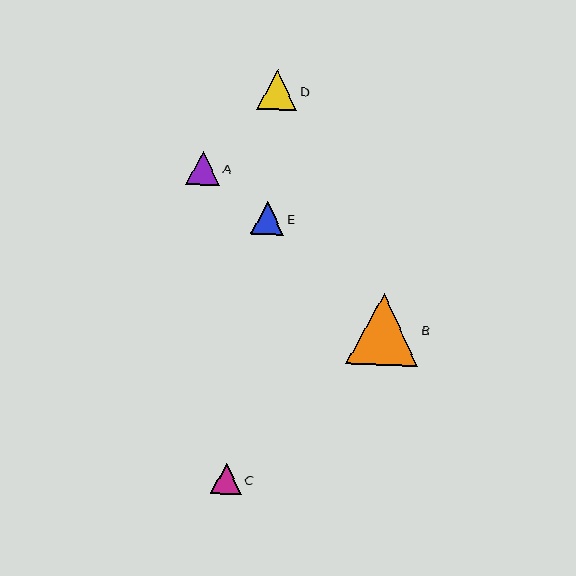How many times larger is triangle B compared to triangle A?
Triangle B is approximately 2.2 times the size of triangle A.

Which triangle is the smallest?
Triangle C is the smallest with a size of approximately 31 pixels.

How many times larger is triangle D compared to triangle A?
Triangle D is approximately 1.2 times the size of triangle A.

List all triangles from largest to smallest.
From largest to smallest: B, D, A, E, C.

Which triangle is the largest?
Triangle B is the largest with a size of approximately 72 pixels.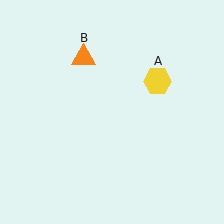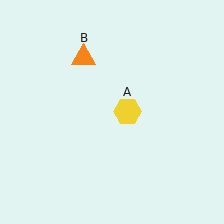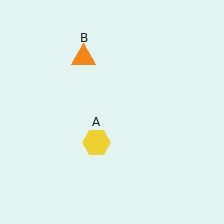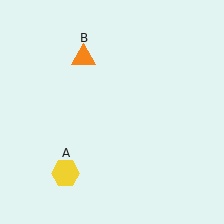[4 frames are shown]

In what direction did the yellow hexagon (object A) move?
The yellow hexagon (object A) moved down and to the left.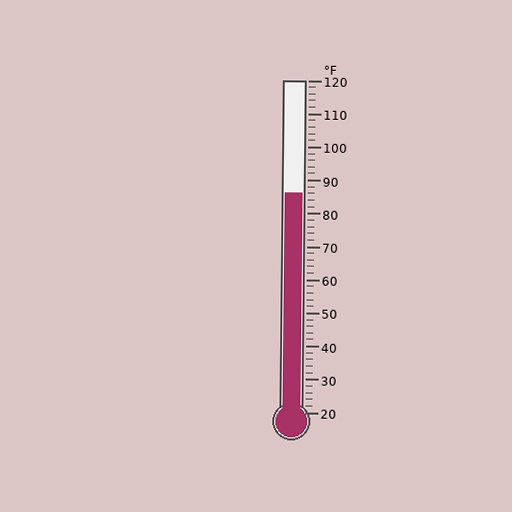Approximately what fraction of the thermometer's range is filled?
The thermometer is filled to approximately 65% of its range.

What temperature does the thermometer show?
The thermometer shows approximately 86°F.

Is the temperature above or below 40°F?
The temperature is above 40°F.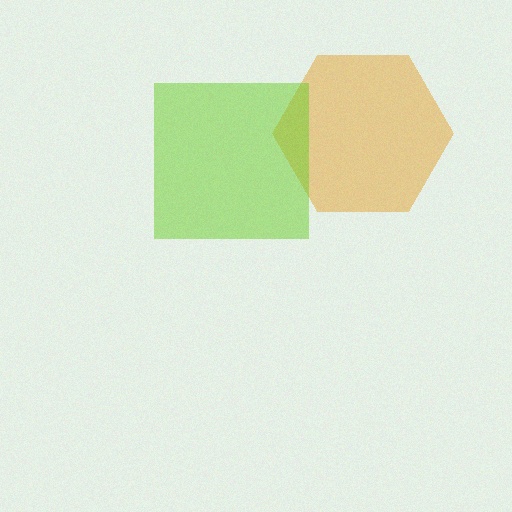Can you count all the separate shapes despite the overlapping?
Yes, there are 2 separate shapes.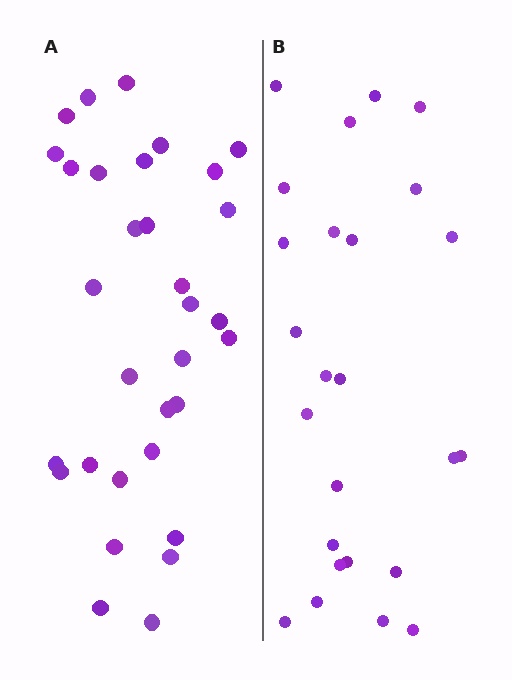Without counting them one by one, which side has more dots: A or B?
Region A (the left region) has more dots.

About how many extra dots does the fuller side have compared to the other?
Region A has roughly 8 or so more dots than region B.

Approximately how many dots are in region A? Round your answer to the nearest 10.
About 30 dots. (The exact count is 32, which rounds to 30.)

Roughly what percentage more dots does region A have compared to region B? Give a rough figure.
About 30% more.